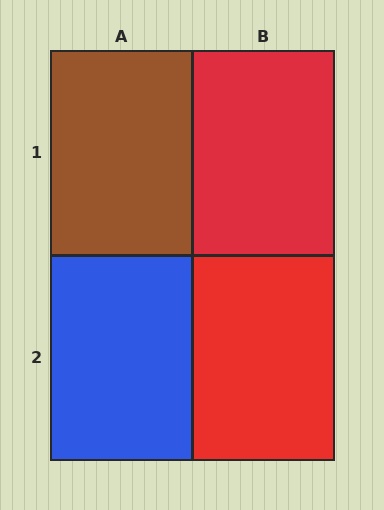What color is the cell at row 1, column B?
Red.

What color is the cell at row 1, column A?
Brown.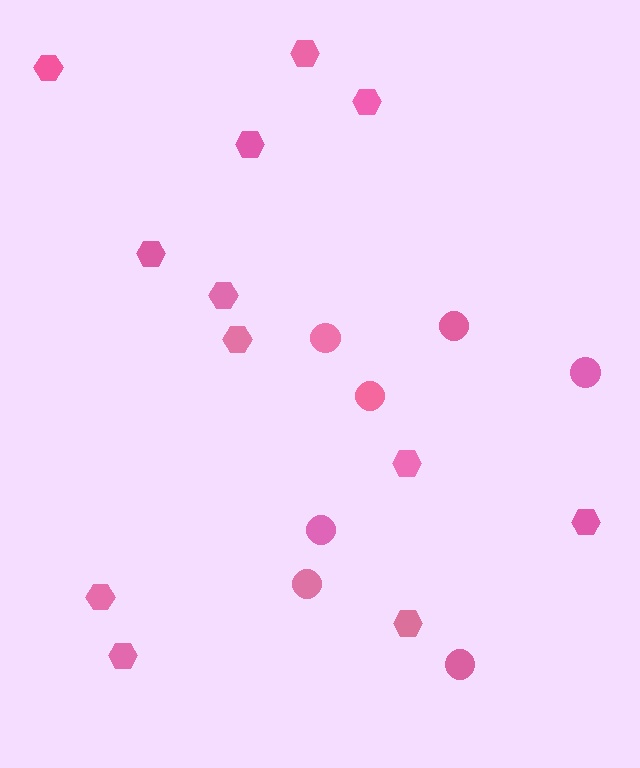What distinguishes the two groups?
There are 2 groups: one group of hexagons (12) and one group of circles (7).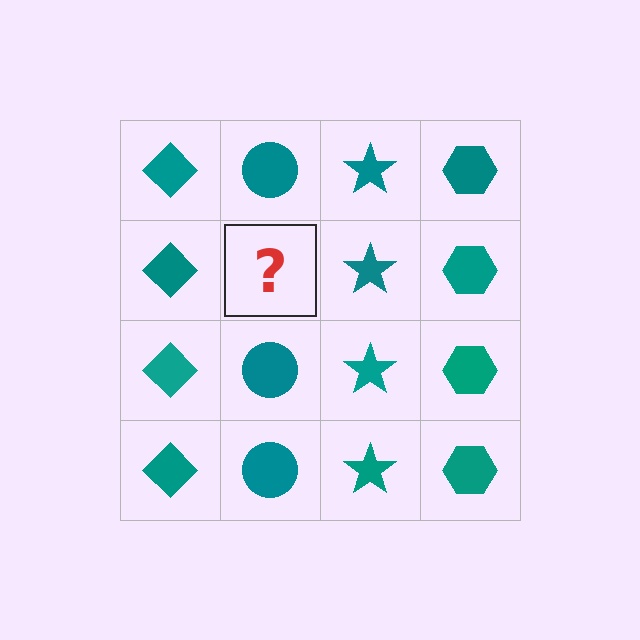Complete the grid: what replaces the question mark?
The question mark should be replaced with a teal circle.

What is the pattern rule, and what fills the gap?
The rule is that each column has a consistent shape. The gap should be filled with a teal circle.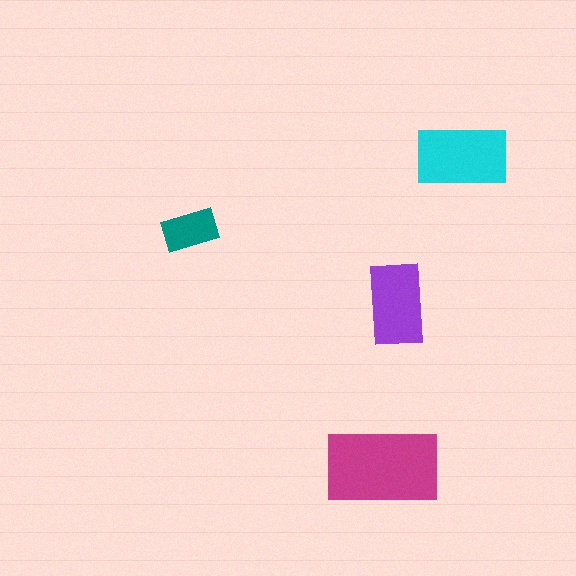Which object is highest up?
The cyan rectangle is topmost.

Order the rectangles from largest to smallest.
the magenta one, the cyan one, the purple one, the teal one.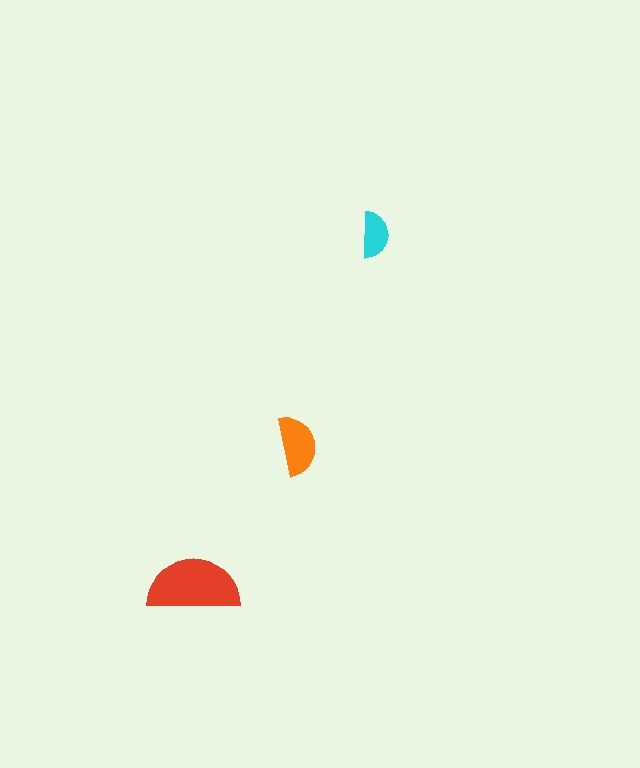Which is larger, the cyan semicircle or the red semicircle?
The red one.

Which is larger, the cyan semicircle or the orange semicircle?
The orange one.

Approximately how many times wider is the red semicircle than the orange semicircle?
About 1.5 times wider.